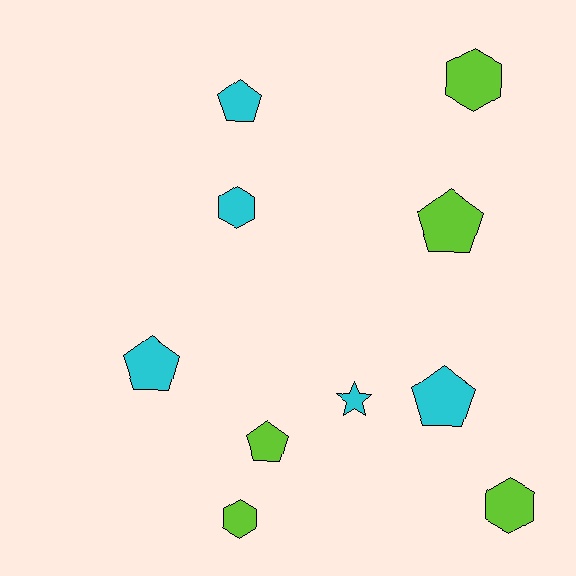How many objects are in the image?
There are 10 objects.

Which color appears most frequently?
Lime, with 5 objects.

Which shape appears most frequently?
Pentagon, with 5 objects.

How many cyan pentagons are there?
There are 3 cyan pentagons.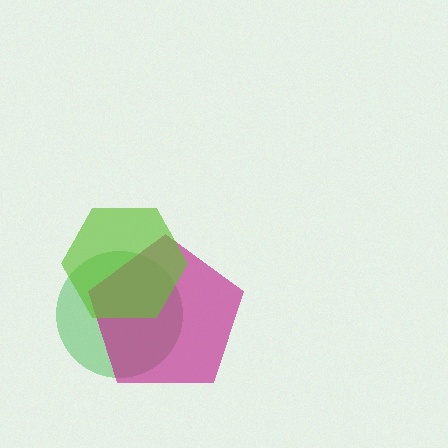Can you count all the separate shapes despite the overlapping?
Yes, there are 3 separate shapes.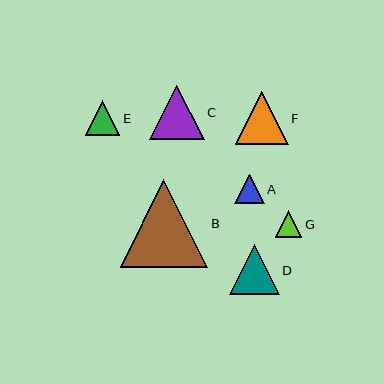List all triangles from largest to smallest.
From largest to smallest: B, C, F, D, E, A, G.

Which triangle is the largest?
Triangle B is the largest with a size of approximately 87 pixels.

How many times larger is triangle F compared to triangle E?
Triangle F is approximately 1.5 times the size of triangle E.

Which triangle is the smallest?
Triangle G is the smallest with a size of approximately 26 pixels.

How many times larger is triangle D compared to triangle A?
Triangle D is approximately 1.7 times the size of triangle A.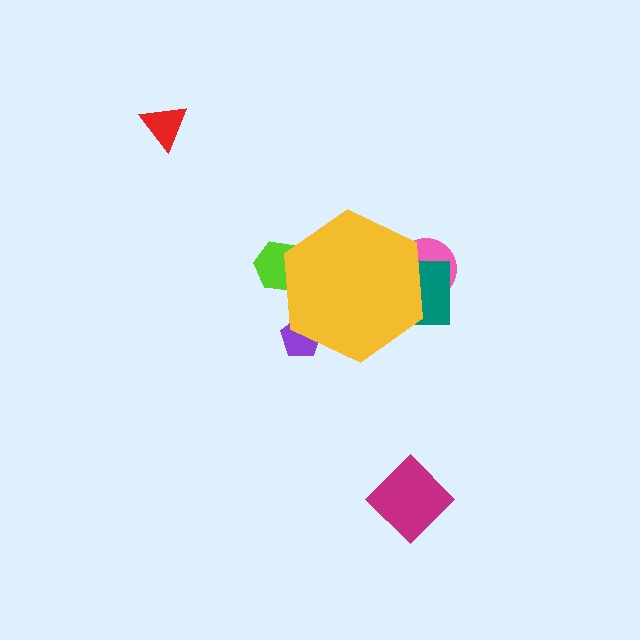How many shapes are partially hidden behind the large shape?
4 shapes are partially hidden.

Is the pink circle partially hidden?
Yes, the pink circle is partially hidden behind the yellow hexagon.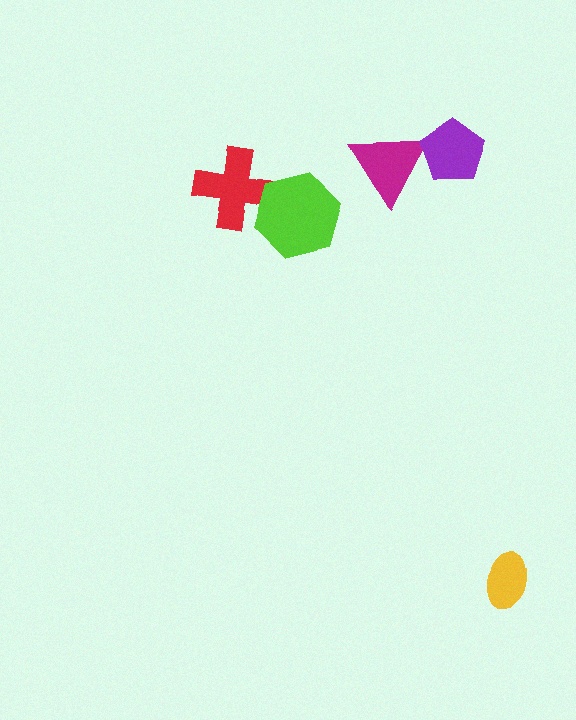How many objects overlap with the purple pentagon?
1 object overlaps with the purple pentagon.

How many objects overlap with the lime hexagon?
1 object overlaps with the lime hexagon.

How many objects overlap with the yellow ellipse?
0 objects overlap with the yellow ellipse.